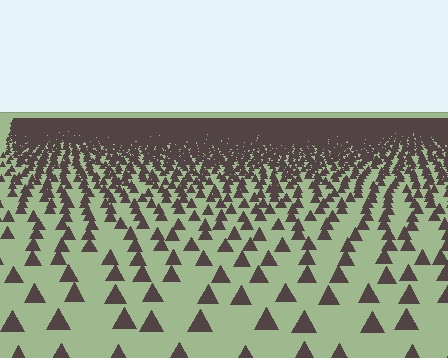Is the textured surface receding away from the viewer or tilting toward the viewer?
The surface is receding away from the viewer. Texture elements get smaller and denser toward the top.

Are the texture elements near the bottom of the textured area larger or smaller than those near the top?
Larger. Near the bottom, elements are closer to the viewer and appear at a bigger on-screen size.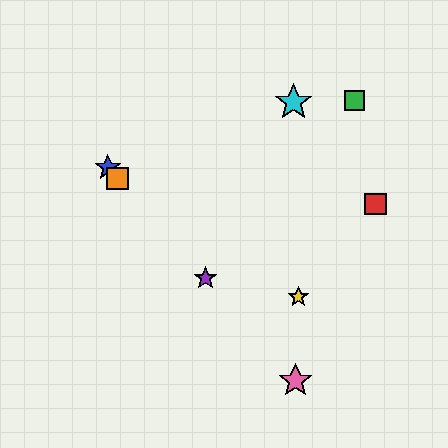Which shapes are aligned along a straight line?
The blue star, the purple star, the orange square, the pink star are aligned along a straight line.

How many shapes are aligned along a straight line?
4 shapes (the blue star, the purple star, the orange square, the pink star) are aligned along a straight line.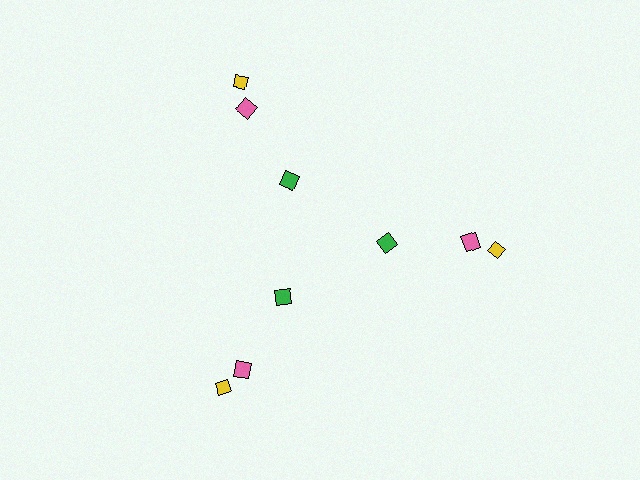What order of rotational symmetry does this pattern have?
This pattern has 3-fold rotational symmetry.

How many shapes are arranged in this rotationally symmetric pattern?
There are 9 shapes, arranged in 3 groups of 3.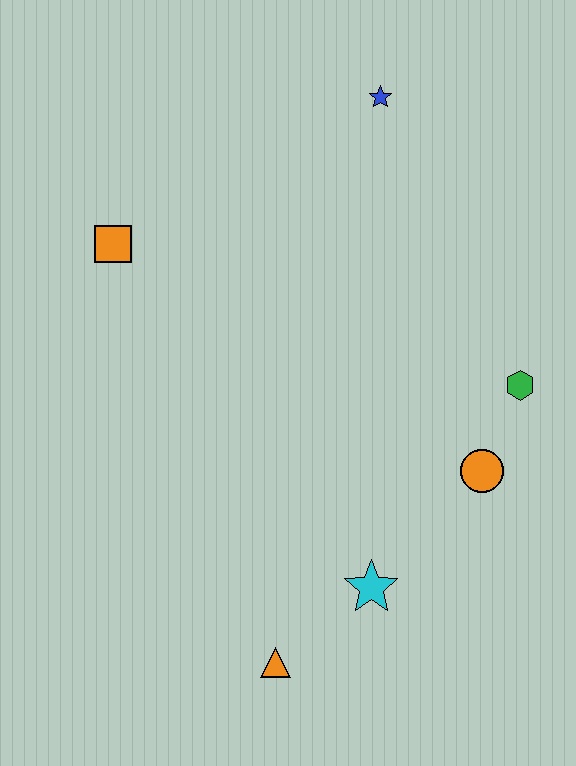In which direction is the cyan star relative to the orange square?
The cyan star is below the orange square.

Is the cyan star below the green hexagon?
Yes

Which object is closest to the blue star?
The orange square is closest to the blue star.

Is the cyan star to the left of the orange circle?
Yes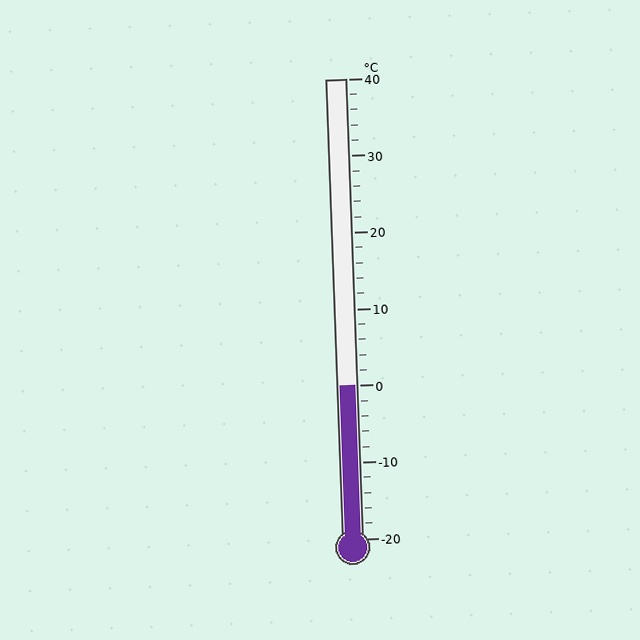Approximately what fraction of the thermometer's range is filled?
The thermometer is filled to approximately 35% of its range.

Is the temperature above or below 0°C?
The temperature is at 0°C.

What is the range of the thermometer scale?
The thermometer scale ranges from -20°C to 40°C.